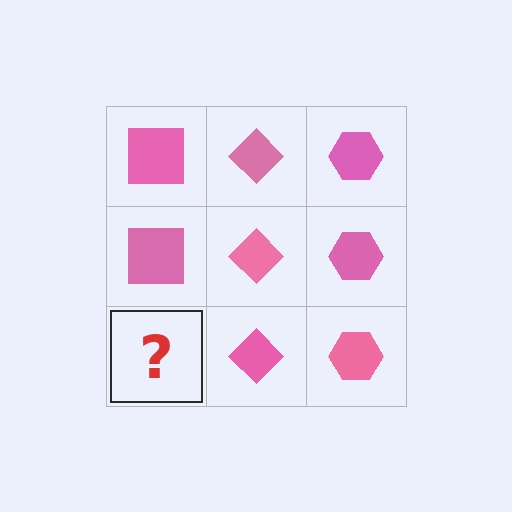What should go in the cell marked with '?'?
The missing cell should contain a pink square.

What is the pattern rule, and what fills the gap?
The rule is that each column has a consistent shape. The gap should be filled with a pink square.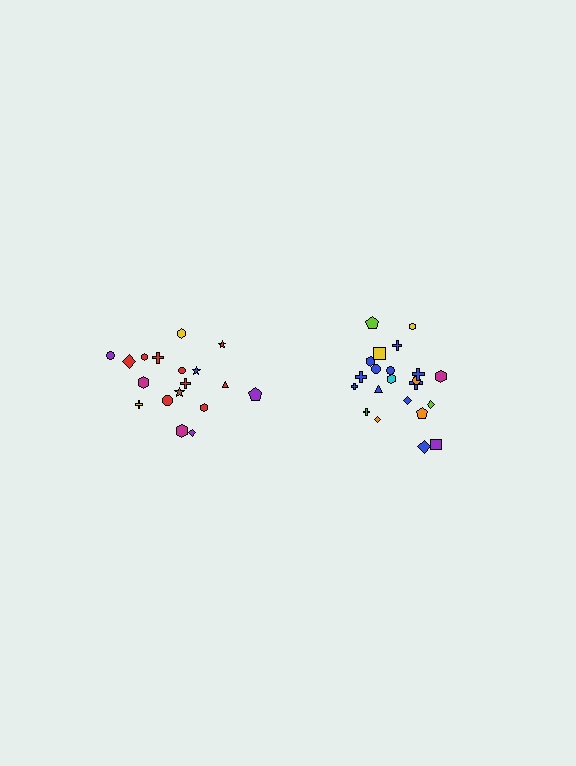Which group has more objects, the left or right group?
The right group.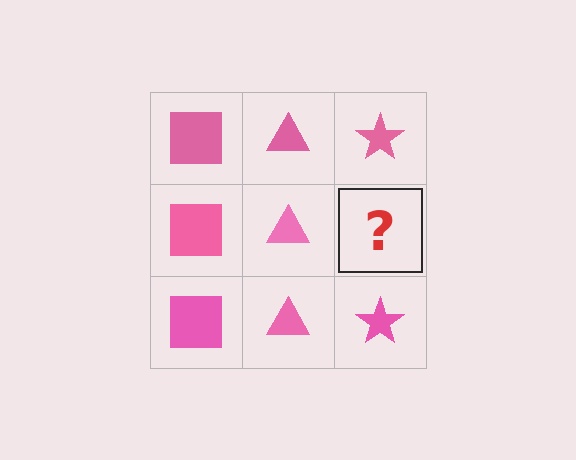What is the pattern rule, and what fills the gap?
The rule is that each column has a consistent shape. The gap should be filled with a pink star.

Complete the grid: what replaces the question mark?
The question mark should be replaced with a pink star.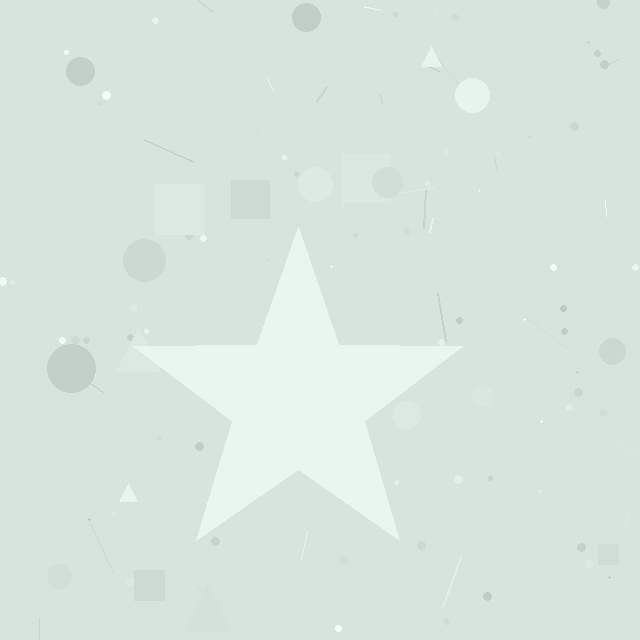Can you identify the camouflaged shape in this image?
The camouflaged shape is a star.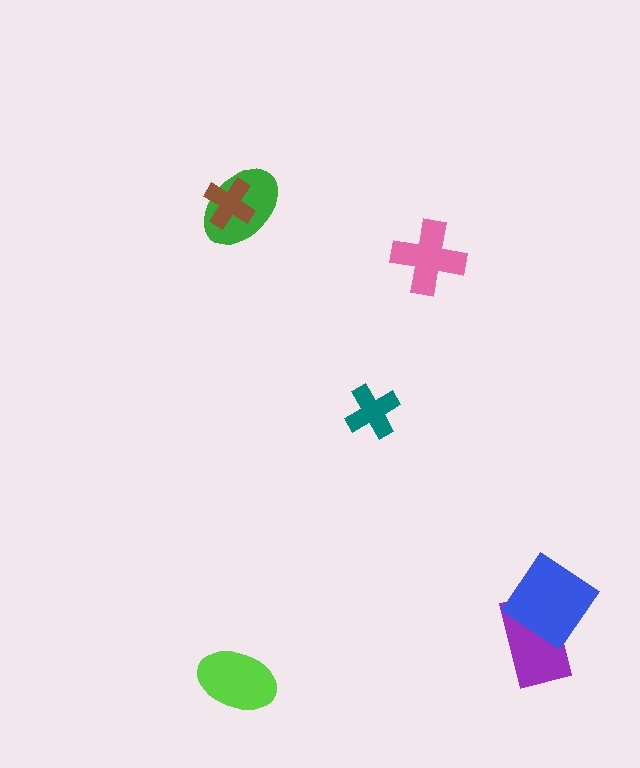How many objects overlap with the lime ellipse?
0 objects overlap with the lime ellipse.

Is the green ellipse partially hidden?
Yes, it is partially covered by another shape.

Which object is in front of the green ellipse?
The brown cross is in front of the green ellipse.